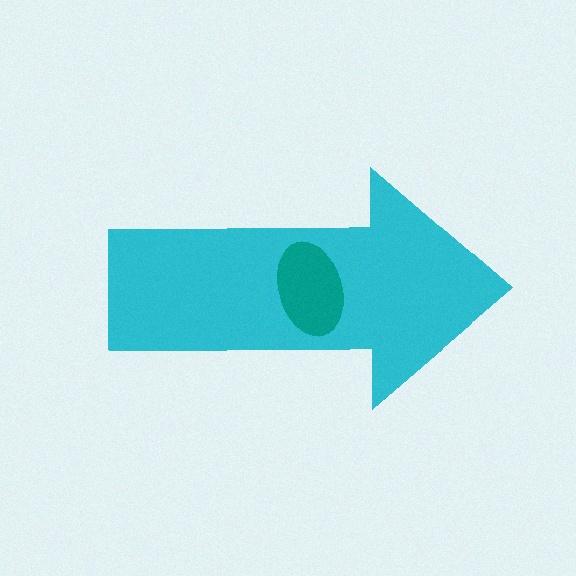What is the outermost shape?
The cyan arrow.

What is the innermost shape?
The teal ellipse.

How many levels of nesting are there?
2.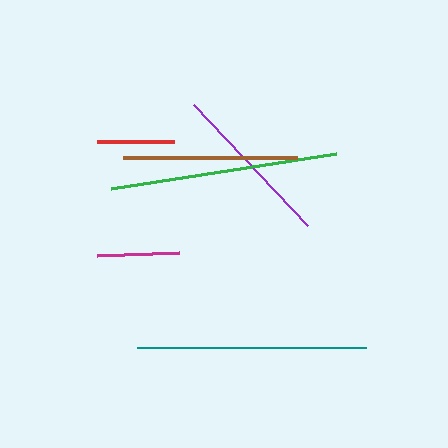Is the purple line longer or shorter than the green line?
The green line is longer than the purple line.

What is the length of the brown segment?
The brown segment is approximately 174 pixels long.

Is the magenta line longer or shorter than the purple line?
The purple line is longer than the magenta line.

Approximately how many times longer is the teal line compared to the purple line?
The teal line is approximately 1.4 times the length of the purple line.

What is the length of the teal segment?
The teal segment is approximately 228 pixels long.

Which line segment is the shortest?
The red line is the shortest at approximately 77 pixels.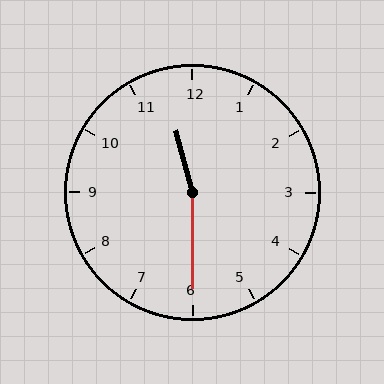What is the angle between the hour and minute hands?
Approximately 165 degrees.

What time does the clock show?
11:30.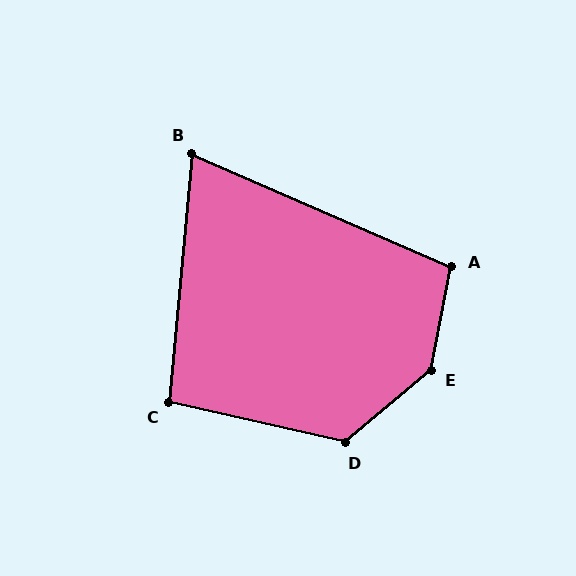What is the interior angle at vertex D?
Approximately 127 degrees (obtuse).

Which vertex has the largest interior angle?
E, at approximately 141 degrees.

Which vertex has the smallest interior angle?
B, at approximately 72 degrees.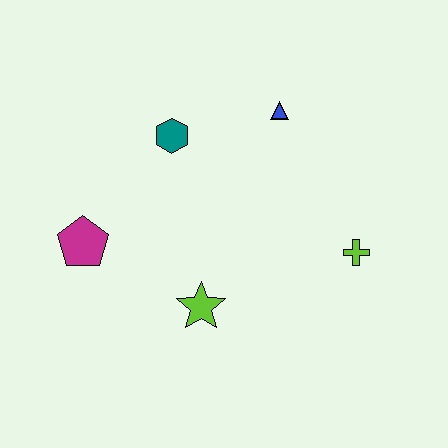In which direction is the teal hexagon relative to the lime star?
The teal hexagon is above the lime star.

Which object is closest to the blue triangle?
The teal hexagon is closest to the blue triangle.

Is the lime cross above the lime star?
Yes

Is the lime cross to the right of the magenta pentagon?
Yes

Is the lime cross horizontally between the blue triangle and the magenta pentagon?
No